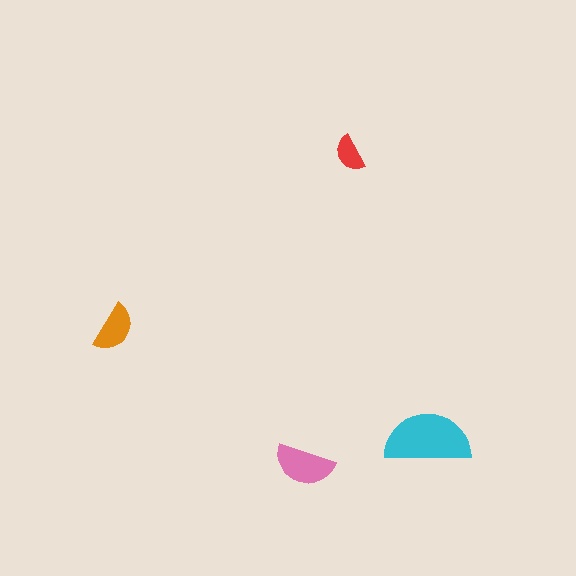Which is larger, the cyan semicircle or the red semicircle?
The cyan one.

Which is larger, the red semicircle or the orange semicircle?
The orange one.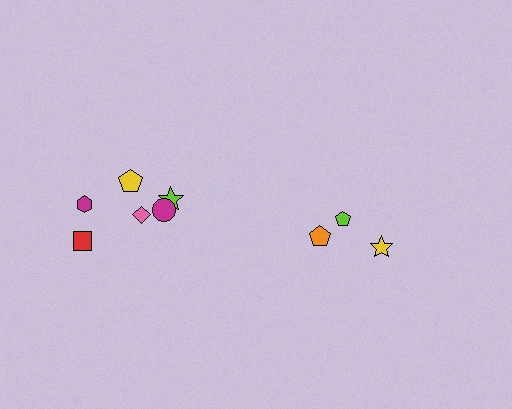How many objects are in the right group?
There are 3 objects.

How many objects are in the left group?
There are 6 objects.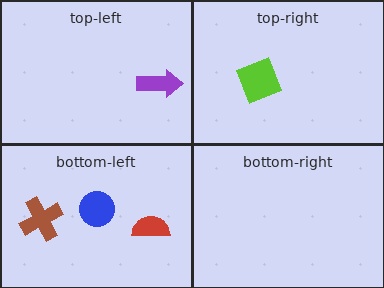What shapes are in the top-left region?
The purple arrow.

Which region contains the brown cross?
The bottom-left region.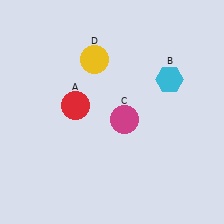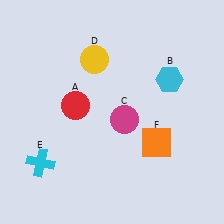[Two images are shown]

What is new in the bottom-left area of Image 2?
A cyan cross (E) was added in the bottom-left area of Image 2.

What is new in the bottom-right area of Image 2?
An orange square (F) was added in the bottom-right area of Image 2.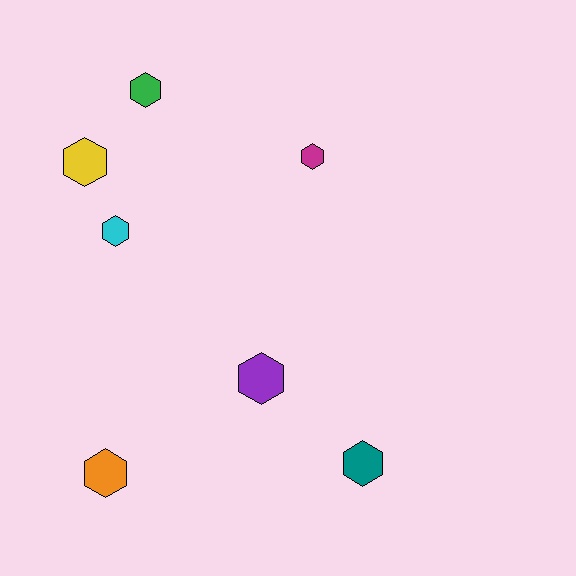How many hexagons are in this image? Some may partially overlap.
There are 7 hexagons.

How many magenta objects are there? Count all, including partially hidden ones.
There is 1 magenta object.